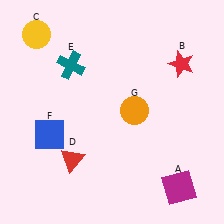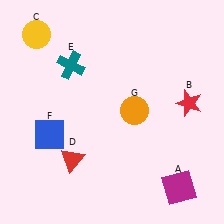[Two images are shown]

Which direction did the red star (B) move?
The red star (B) moved down.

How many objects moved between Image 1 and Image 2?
1 object moved between the two images.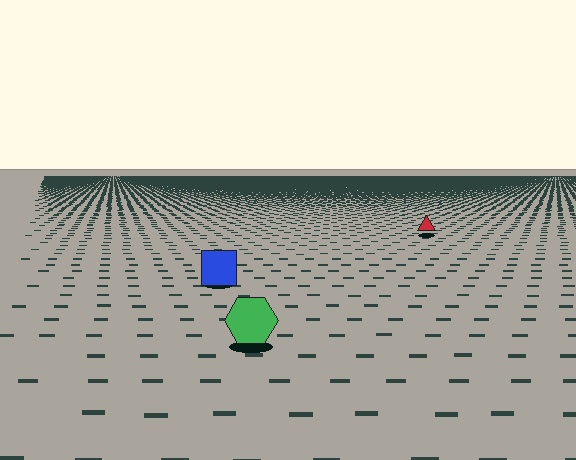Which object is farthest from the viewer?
The red triangle is farthest from the viewer. It appears smaller and the ground texture around it is denser.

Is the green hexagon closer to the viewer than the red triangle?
Yes. The green hexagon is closer — you can tell from the texture gradient: the ground texture is coarser near it.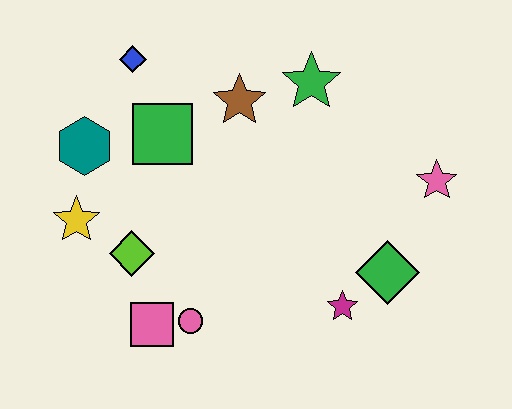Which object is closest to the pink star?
The green diamond is closest to the pink star.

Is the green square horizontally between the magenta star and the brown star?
No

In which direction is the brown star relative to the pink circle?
The brown star is above the pink circle.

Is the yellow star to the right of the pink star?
No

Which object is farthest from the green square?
The pink star is farthest from the green square.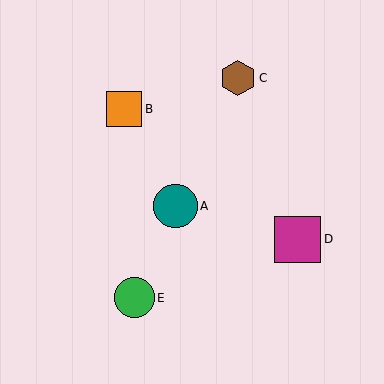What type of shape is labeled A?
Shape A is a teal circle.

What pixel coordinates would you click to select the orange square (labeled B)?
Click at (124, 109) to select the orange square B.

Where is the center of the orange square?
The center of the orange square is at (124, 109).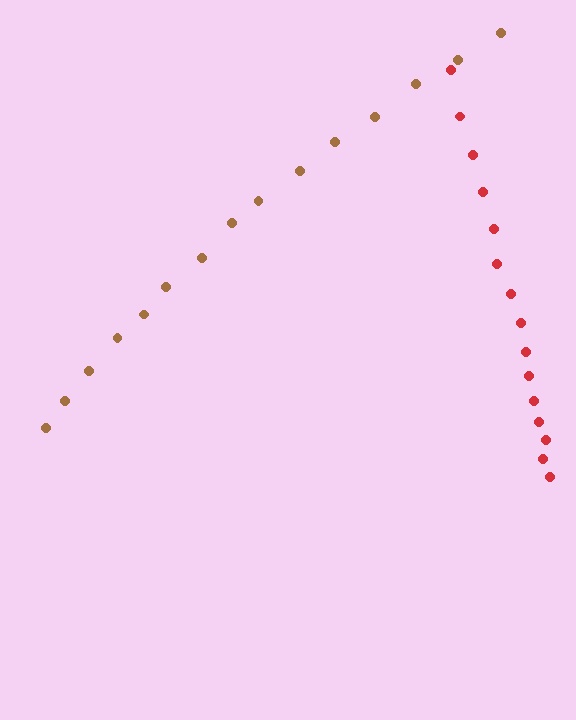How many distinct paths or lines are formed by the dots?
There are 2 distinct paths.